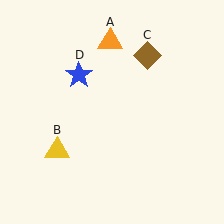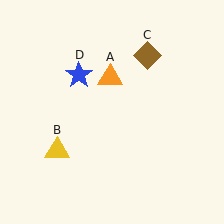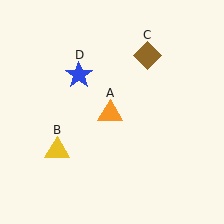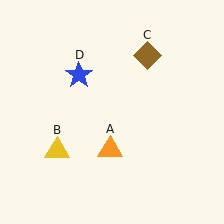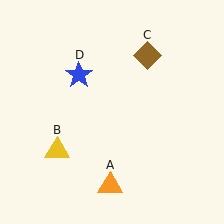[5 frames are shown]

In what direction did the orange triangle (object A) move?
The orange triangle (object A) moved down.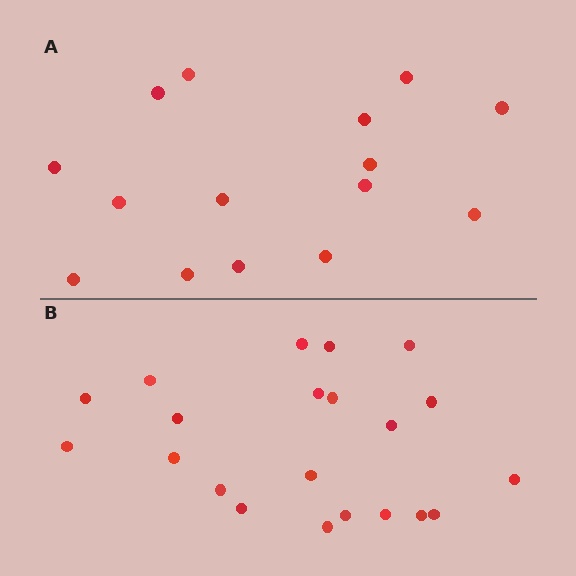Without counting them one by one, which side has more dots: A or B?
Region B (the bottom region) has more dots.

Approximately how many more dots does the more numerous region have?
Region B has about 6 more dots than region A.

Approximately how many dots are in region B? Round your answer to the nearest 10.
About 20 dots. (The exact count is 21, which rounds to 20.)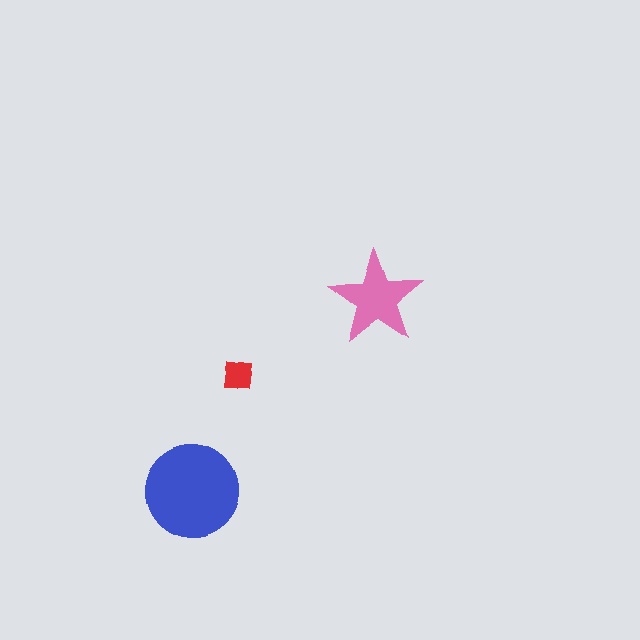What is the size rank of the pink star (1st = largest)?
2nd.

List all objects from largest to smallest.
The blue circle, the pink star, the red square.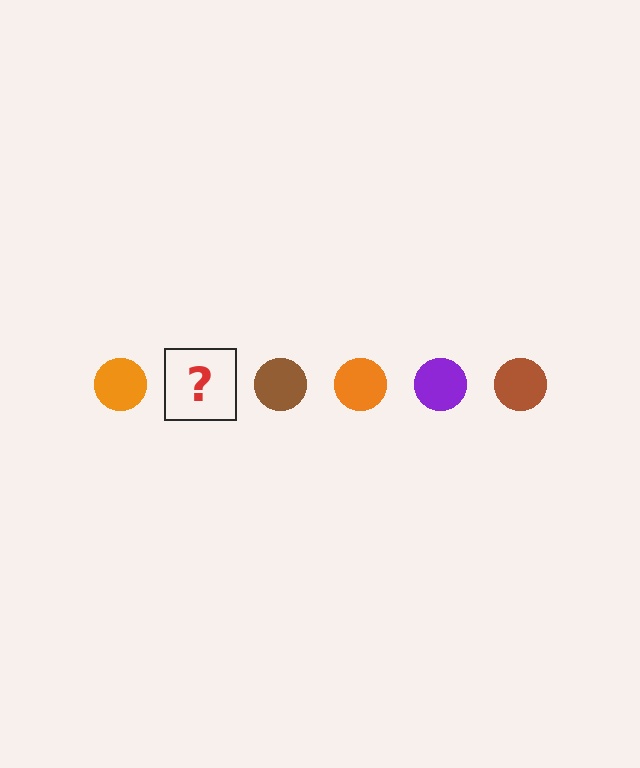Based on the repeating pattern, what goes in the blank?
The blank should be a purple circle.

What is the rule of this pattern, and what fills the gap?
The rule is that the pattern cycles through orange, purple, brown circles. The gap should be filled with a purple circle.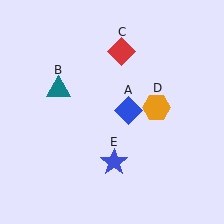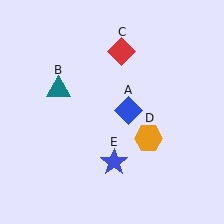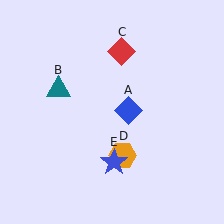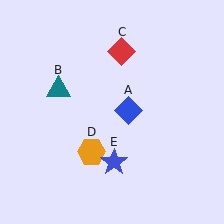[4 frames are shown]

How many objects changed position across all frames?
1 object changed position: orange hexagon (object D).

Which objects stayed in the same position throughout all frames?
Blue diamond (object A) and teal triangle (object B) and red diamond (object C) and blue star (object E) remained stationary.